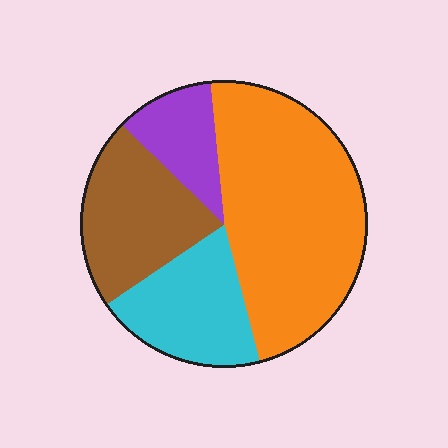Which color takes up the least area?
Purple, at roughly 10%.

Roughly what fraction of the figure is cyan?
Cyan covers about 20% of the figure.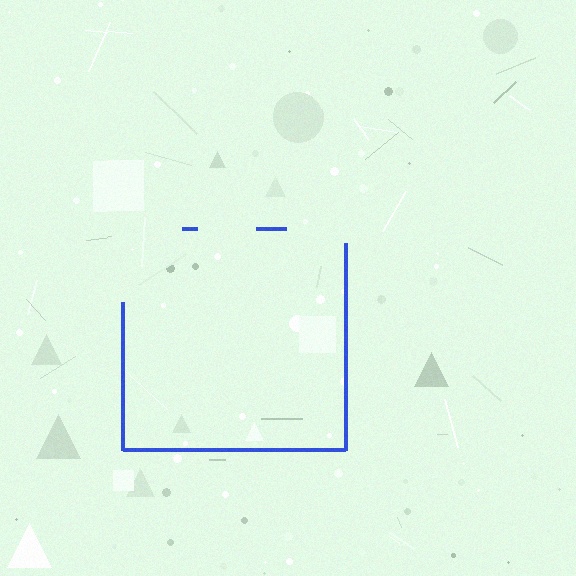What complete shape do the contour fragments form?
The contour fragments form a square.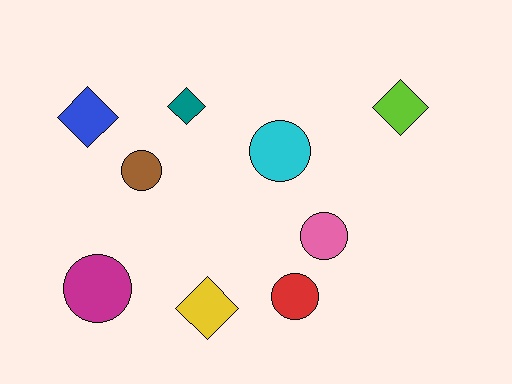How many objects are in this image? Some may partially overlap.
There are 9 objects.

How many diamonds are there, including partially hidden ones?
There are 4 diamonds.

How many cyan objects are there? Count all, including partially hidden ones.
There is 1 cyan object.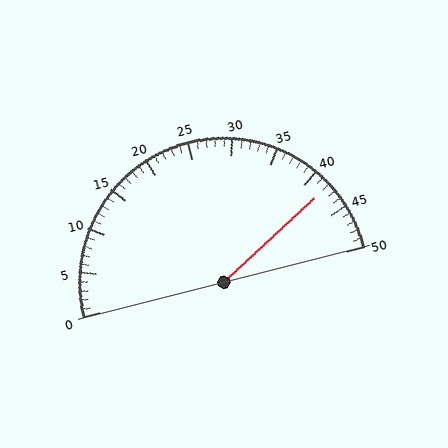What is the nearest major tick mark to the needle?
The nearest major tick mark is 40.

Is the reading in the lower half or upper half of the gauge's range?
The reading is in the upper half of the range (0 to 50).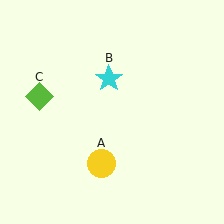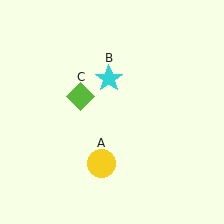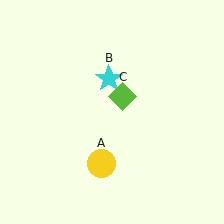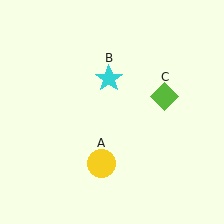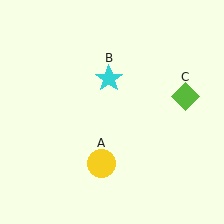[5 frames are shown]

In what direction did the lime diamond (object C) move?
The lime diamond (object C) moved right.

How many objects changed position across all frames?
1 object changed position: lime diamond (object C).